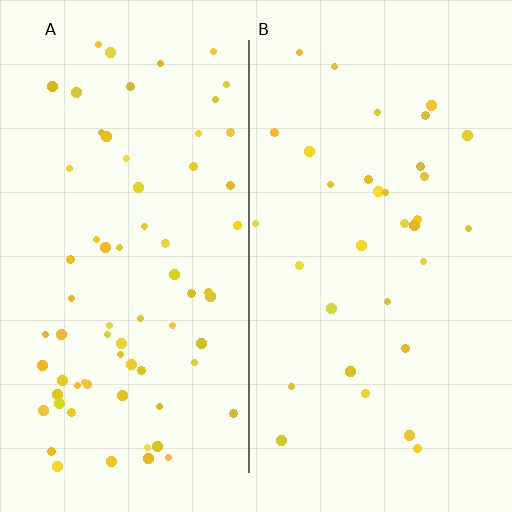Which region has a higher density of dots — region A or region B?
A (the left).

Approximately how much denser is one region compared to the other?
Approximately 2.2× — region A over region B.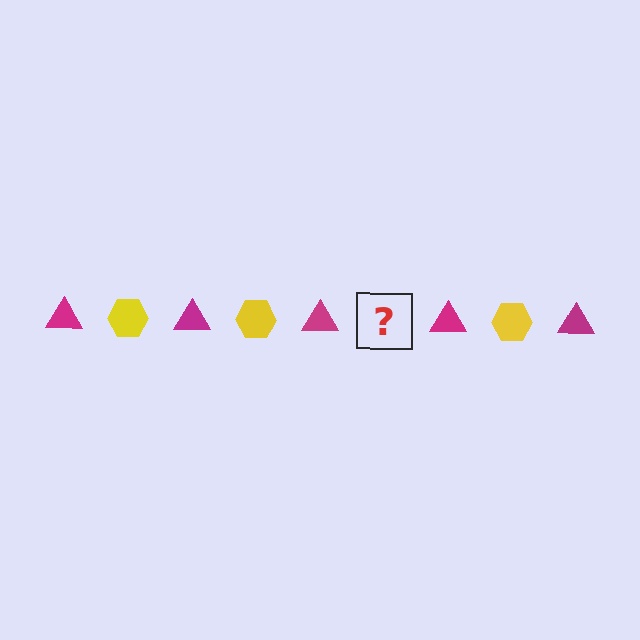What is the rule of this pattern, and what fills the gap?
The rule is that the pattern alternates between magenta triangle and yellow hexagon. The gap should be filled with a yellow hexagon.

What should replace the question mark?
The question mark should be replaced with a yellow hexagon.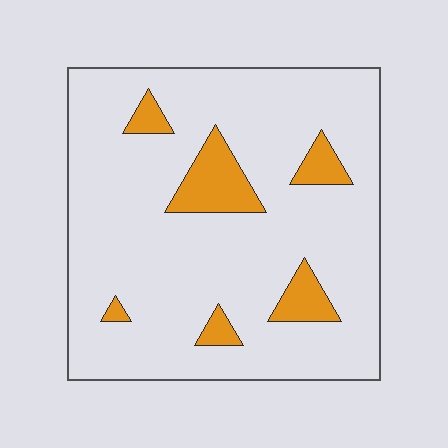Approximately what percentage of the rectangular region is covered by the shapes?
Approximately 10%.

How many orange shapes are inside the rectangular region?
6.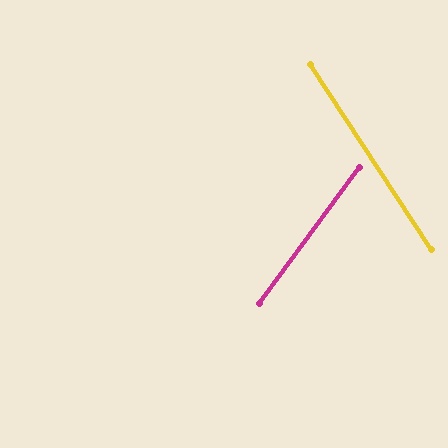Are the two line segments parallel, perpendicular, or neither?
Neither parallel nor perpendicular — they differ by about 69°.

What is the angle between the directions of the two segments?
Approximately 69 degrees.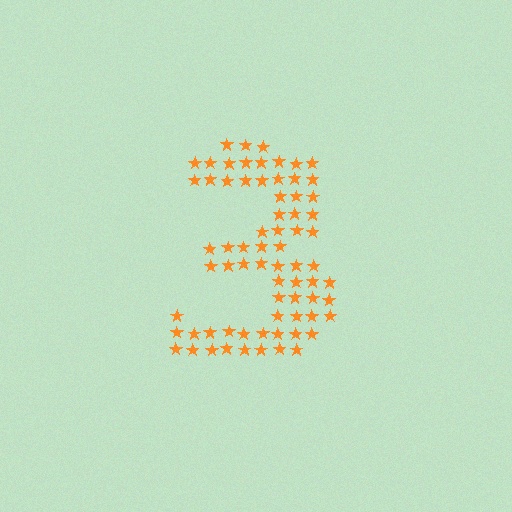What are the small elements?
The small elements are stars.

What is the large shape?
The large shape is the digit 3.